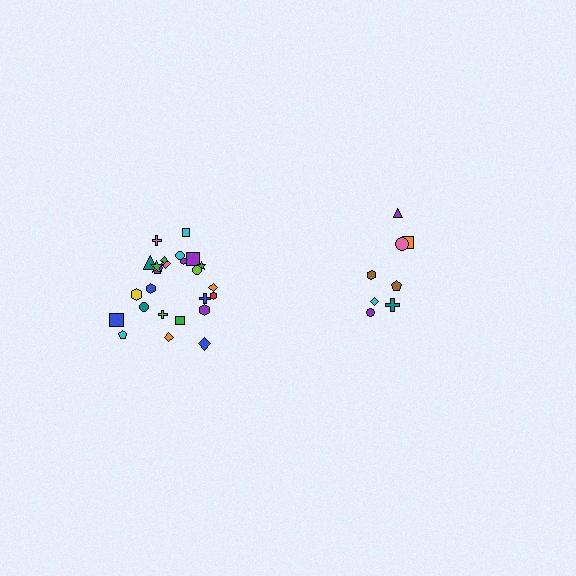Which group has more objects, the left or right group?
The left group.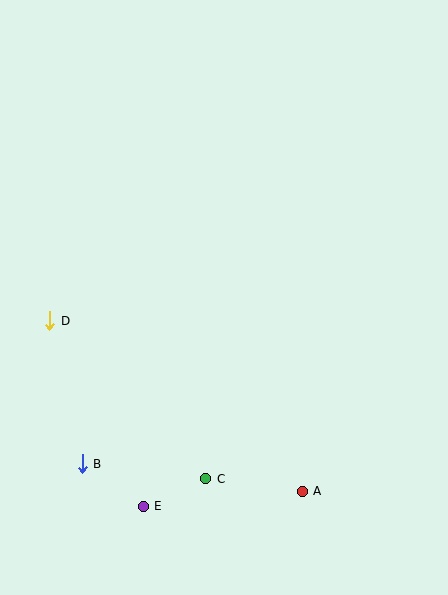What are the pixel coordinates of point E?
Point E is at (143, 506).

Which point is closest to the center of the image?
Point D at (50, 321) is closest to the center.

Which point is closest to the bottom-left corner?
Point B is closest to the bottom-left corner.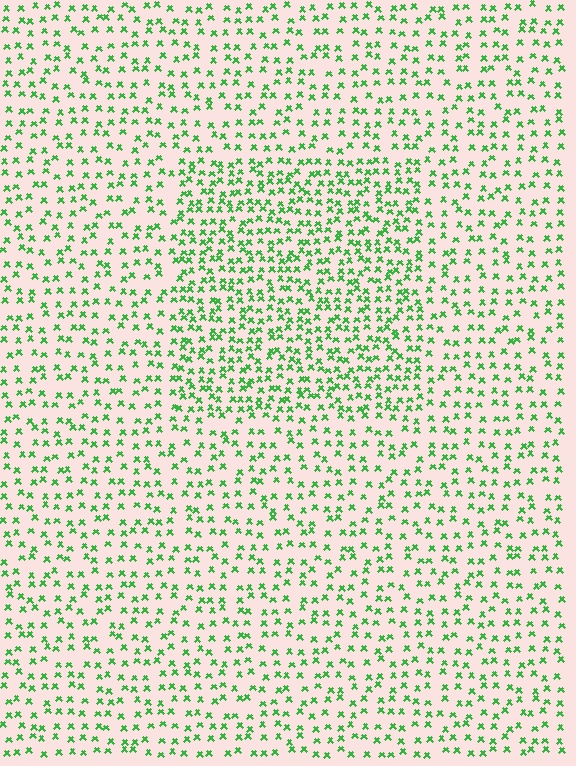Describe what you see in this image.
The image contains small green elements arranged at two different densities. A rectangle-shaped region is visible where the elements are more densely packed than the surrounding area.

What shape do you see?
I see a rectangle.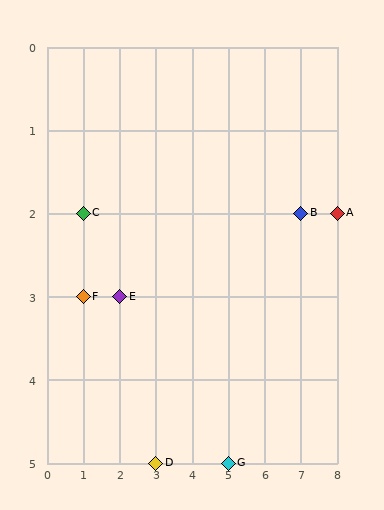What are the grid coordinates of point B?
Point B is at grid coordinates (7, 2).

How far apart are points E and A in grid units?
Points E and A are 6 columns and 1 row apart (about 6.1 grid units diagonally).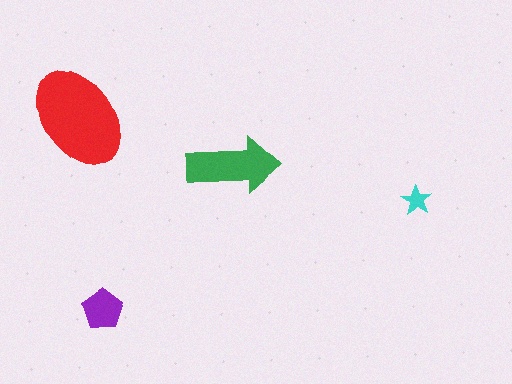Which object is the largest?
The red ellipse.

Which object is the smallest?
The cyan star.